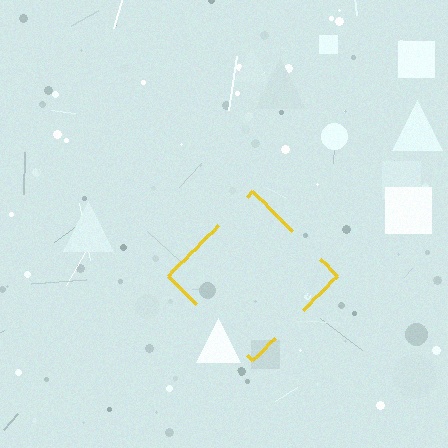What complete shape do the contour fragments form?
The contour fragments form a diamond.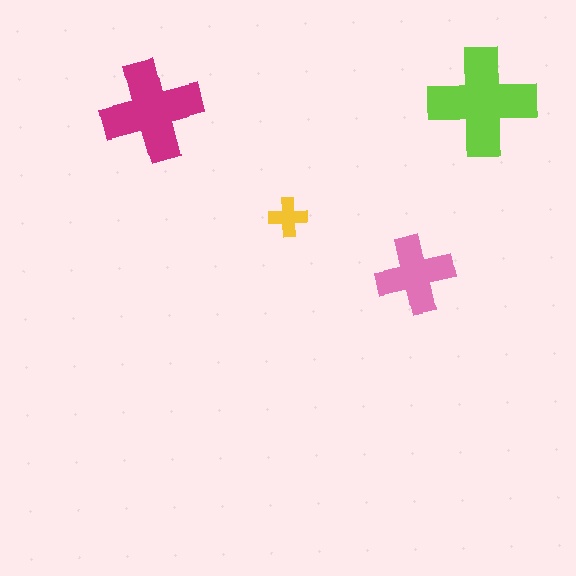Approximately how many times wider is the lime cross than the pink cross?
About 1.5 times wider.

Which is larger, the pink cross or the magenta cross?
The magenta one.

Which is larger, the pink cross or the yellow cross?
The pink one.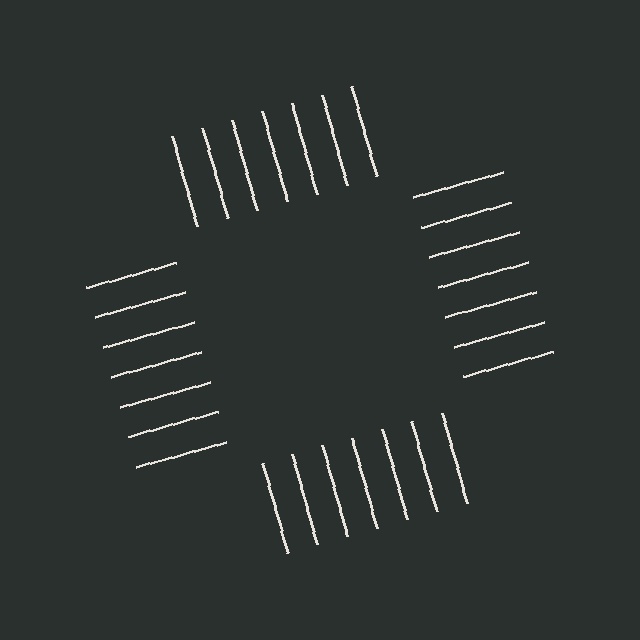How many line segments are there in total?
28 — 7 along each of the 4 edges.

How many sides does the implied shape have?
4 sides — the line-ends trace a square.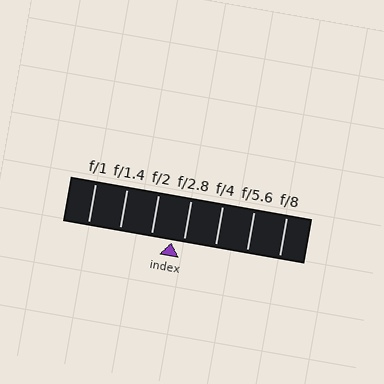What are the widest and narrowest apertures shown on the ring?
The widest aperture shown is f/1 and the narrowest is f/8.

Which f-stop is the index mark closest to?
The index mark is closest to f/2.8.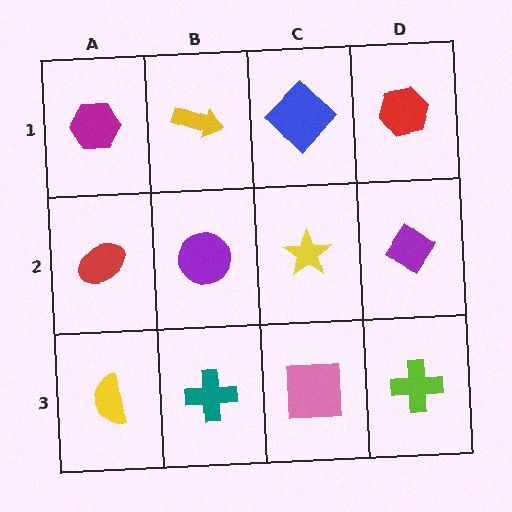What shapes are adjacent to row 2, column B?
A yellow arrow (row 1, column B), a teal cross (row 3, column B), a red ellipse (row 2, column A), a yellow star (row 2, column C).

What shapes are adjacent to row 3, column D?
A purple diamond (row 2, column D), a pink square (row 3, column C).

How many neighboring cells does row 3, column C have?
3.